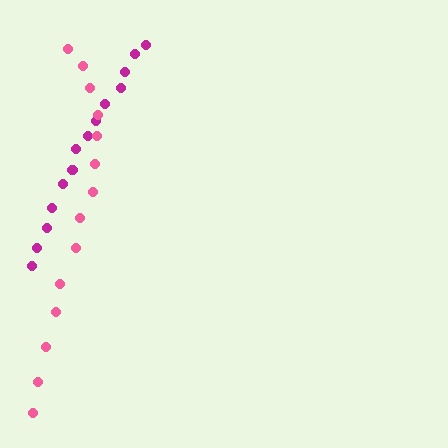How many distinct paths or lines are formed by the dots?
There are 2 distinct paths.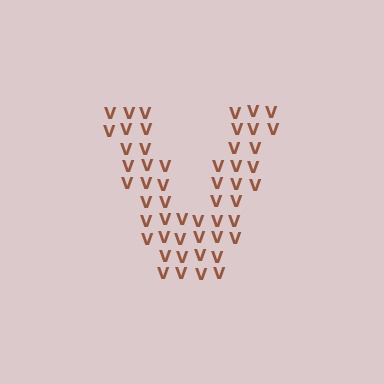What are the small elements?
The small elements are letter V's.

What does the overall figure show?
The overall figure shows the letter V.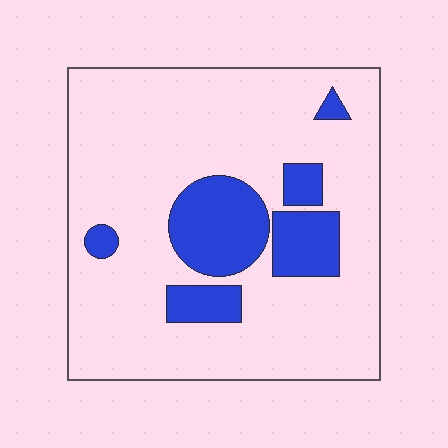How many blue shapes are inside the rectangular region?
6.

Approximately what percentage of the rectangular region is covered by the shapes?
Approximately 20%.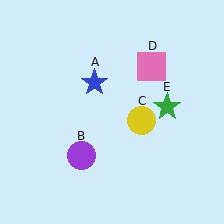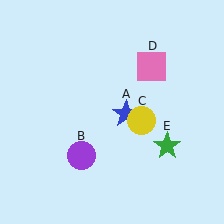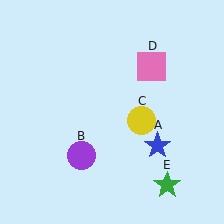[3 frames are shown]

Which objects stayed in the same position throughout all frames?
Purple circle (object B) and yellow circle (object C) and pink square (object D) remained stationary.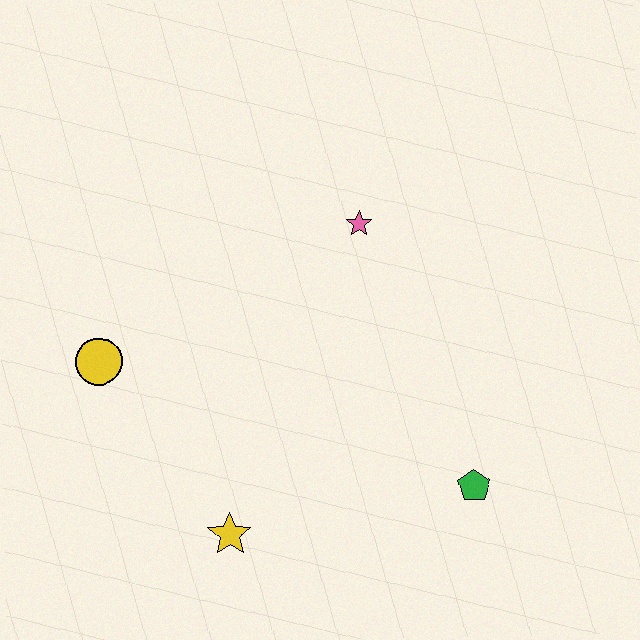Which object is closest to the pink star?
The green pentagon is closest to the pink star.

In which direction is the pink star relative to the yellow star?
The pink star is above the yellow star.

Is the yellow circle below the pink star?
Yes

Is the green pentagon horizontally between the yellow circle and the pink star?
No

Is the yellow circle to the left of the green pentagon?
Yes